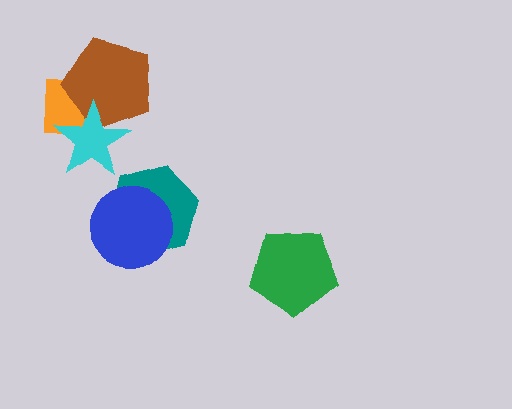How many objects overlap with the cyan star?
2 objects overlap with the cyan star.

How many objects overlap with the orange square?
2 objects overlap with the orange square.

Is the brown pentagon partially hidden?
Yes, it is partially covered by another shape.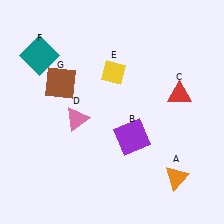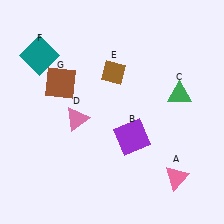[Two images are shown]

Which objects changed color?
A changed from orange to pink. C changed from red to green. E changed from yellow to brown.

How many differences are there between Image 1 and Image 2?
There are 3 differences between the two images.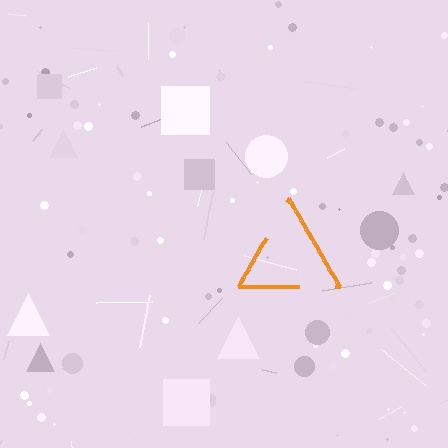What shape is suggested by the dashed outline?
The dashed outline suggests a triangle.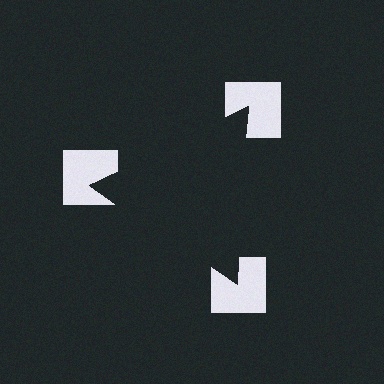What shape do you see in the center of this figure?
An illusory triangle — its edges are inferred from the aligned wedge cuts in the notched squares, not physically drawn.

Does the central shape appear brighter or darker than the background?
It typically appears slightly darker than the background, even though no actual brightness change is drawn.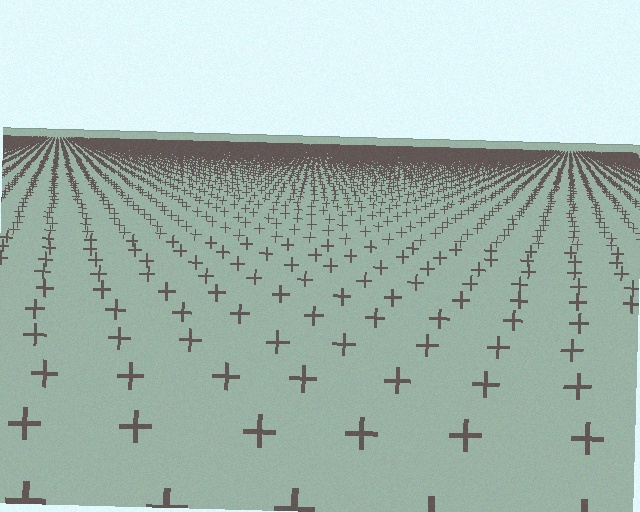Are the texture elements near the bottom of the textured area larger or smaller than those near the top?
Larger. Near the bottom, elements are closer to the viewer and appear at a bigger on-screen size.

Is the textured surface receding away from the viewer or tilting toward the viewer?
The surface is receding away from the viewer. Texture elements get smaller and denser toward the top.